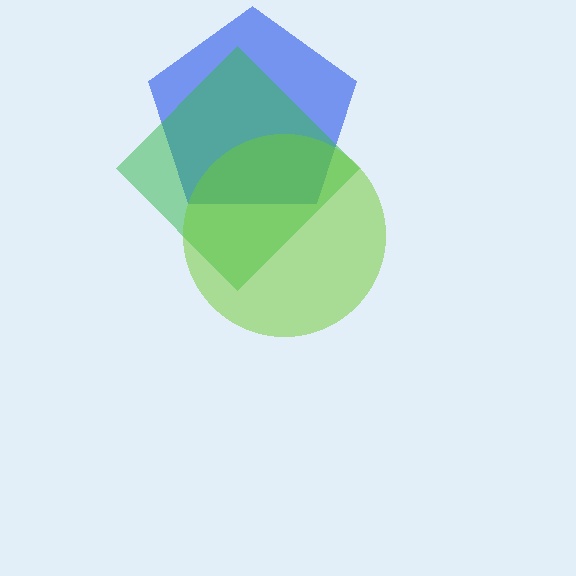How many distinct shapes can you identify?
There are 3 distinct shapes: a blue pentagon, a green diamond, a lime circle.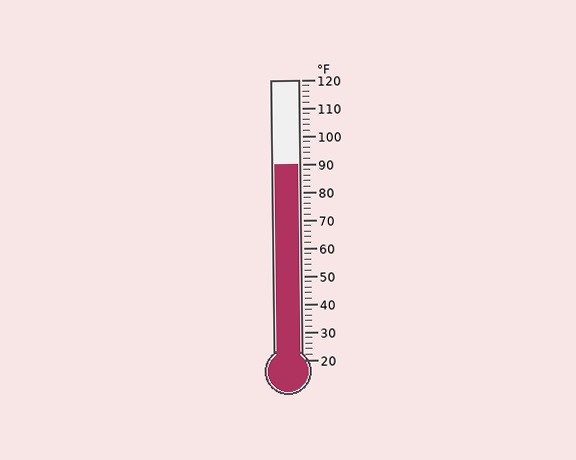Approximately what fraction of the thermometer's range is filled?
The thermometer is filled to approximately 70% of its range.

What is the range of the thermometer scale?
The thermometer scale ranges from 20°F to 120°F.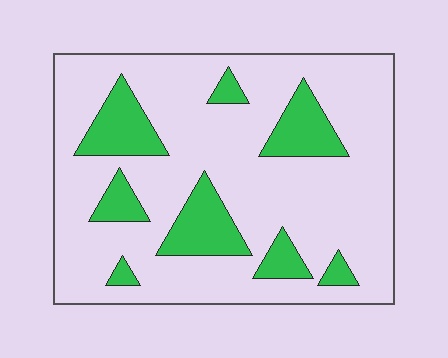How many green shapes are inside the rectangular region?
8.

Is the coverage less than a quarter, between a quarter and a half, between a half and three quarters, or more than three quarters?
Less than a quarter.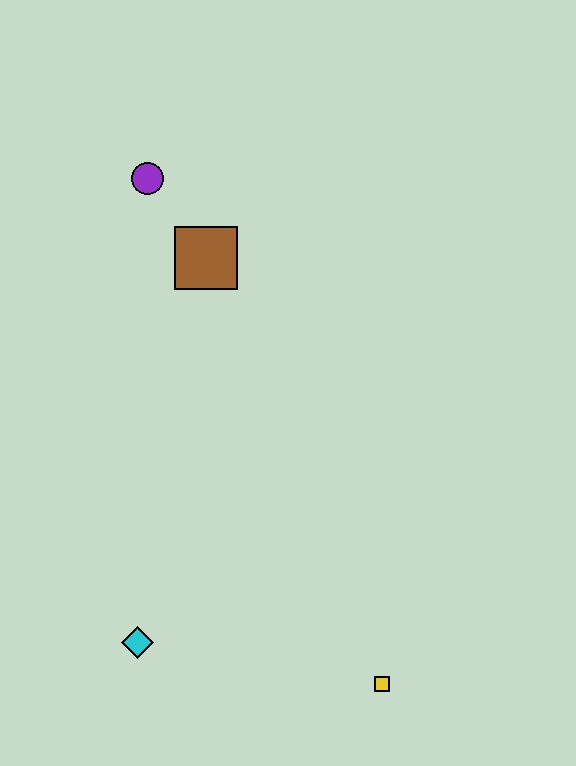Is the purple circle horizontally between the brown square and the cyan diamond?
Yes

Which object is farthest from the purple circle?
The yellow square is farthest from the purple circle.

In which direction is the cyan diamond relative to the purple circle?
The cyan diamond is below the purple circle.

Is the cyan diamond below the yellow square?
No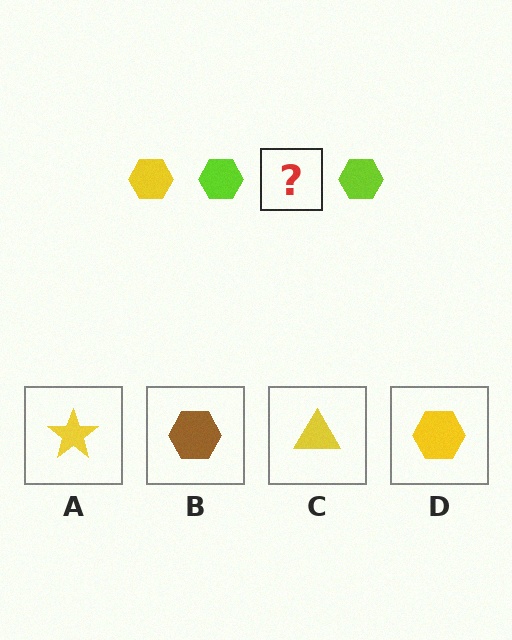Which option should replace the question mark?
Option D.